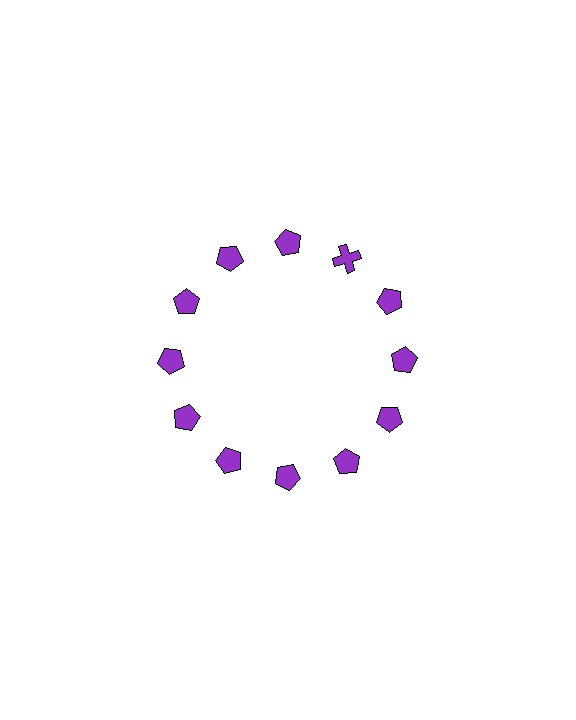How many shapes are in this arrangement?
There are 12 shapes arranged in a ring pattern.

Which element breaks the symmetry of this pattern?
The purple cross at roughly the 1 o'clock position breaks the symmetry. All other shapes are purple pentagons.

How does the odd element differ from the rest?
It has a different shape: cross instead of pentagon.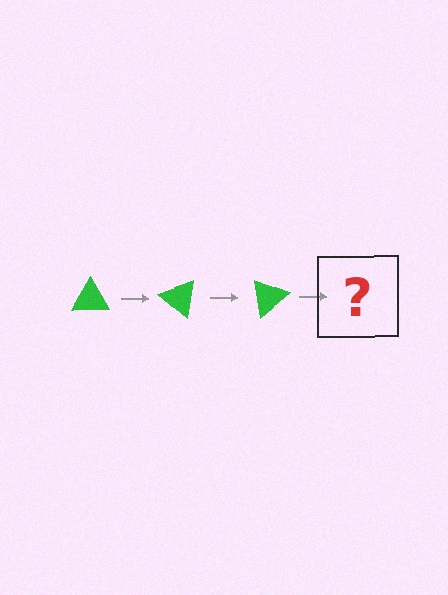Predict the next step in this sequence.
The next step is a green triangle rotated 120 degrees.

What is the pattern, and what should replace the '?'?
The pattern is that the triangle rotates 40 degrees each step. The '?' should be a green triangle rotated 120 degrees.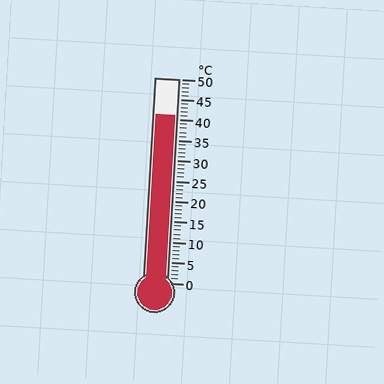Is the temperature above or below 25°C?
The temperature is above 25°C.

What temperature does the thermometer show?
The thermometer shows approximately 41°C.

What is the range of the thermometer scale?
The thermometer scale ranges from 0°C to 50°C.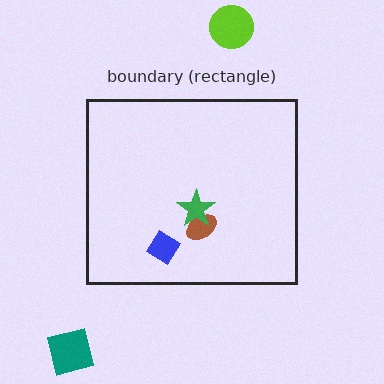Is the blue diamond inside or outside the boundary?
Inside.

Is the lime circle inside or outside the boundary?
Outside.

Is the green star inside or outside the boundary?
Inside.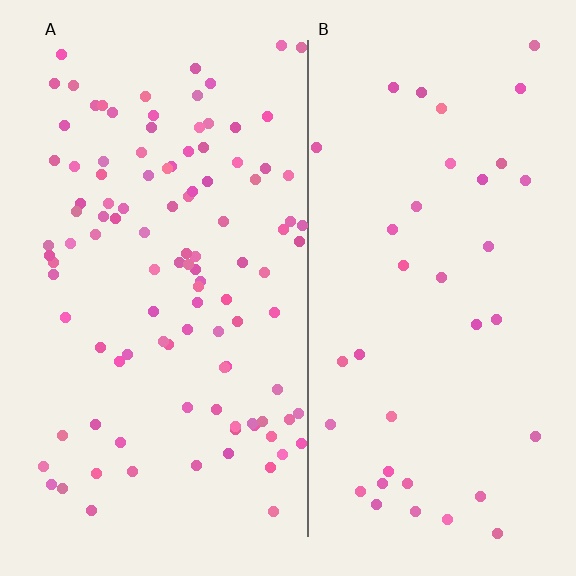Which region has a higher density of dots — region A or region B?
A (the left).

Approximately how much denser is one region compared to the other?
Approximately 2.9× — region A over region B.